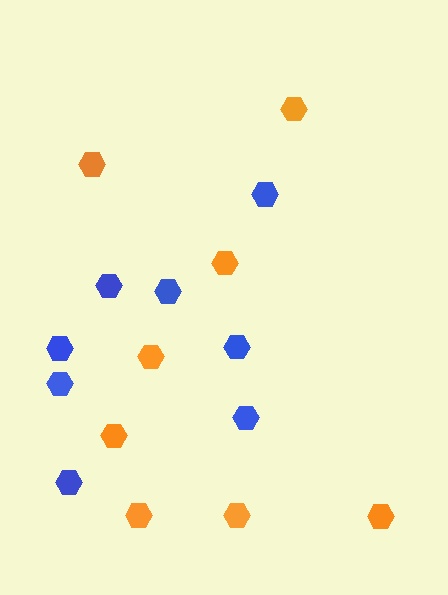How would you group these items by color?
There are 2 groups: one group of blue hexagons (8) and one group of orange hexagons (8).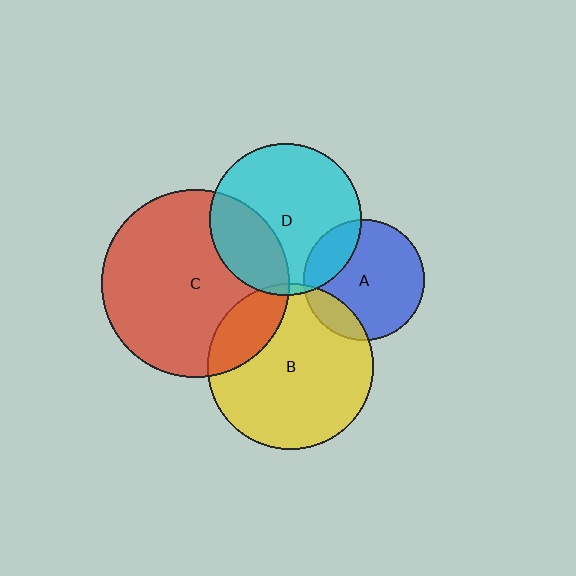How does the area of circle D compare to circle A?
Approximately 1.6 times.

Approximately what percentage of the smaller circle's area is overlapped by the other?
Approximately 20%.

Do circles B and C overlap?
Yes.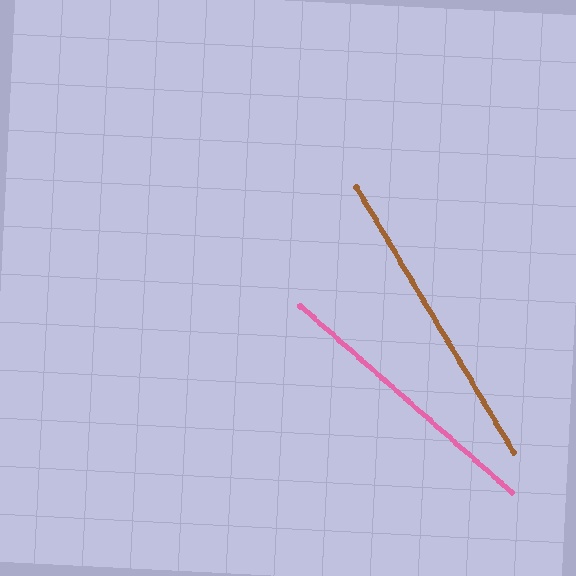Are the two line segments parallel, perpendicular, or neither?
Neither parallel nor perpendicular — they differ by about 18°.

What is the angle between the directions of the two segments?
Approximately 18 degrees.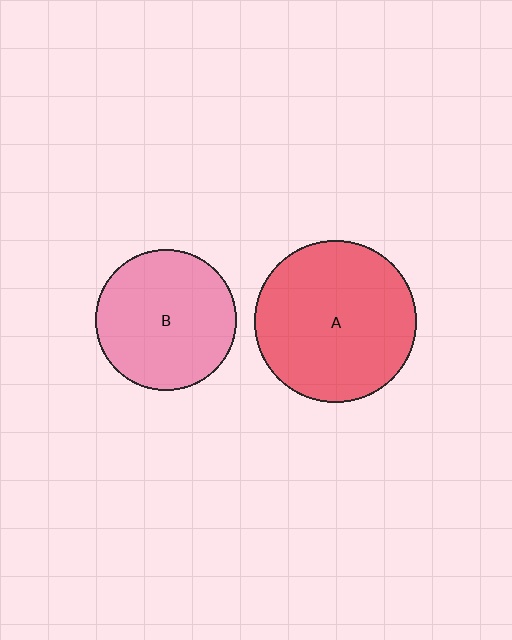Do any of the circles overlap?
No, none of the circles overlap.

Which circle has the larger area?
Circle A (red).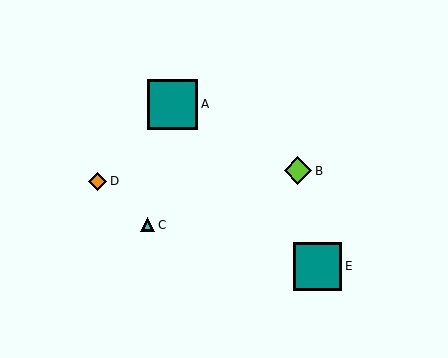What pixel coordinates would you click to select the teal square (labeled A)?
Click at (173, 104) to select the teal square A.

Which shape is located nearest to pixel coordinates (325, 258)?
The teal square (labeled E) at (318, 266) is nearest to that location.